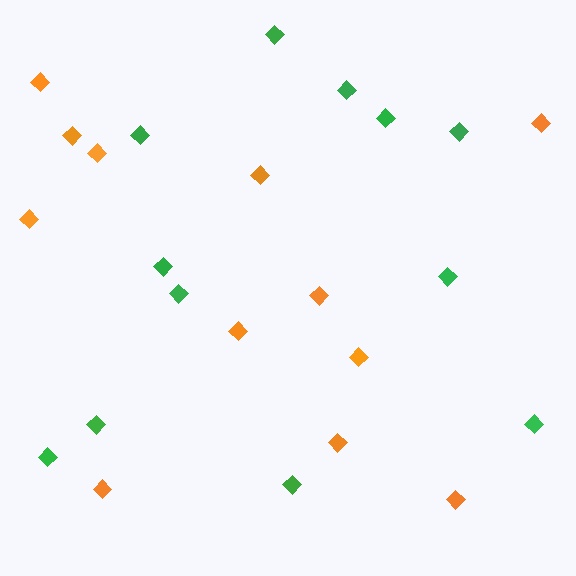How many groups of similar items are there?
There are 2 groups: one group of orange diamonds (12) and one group of green diamonds (12).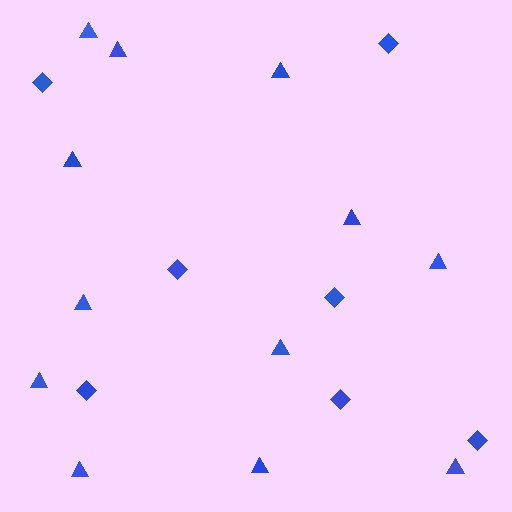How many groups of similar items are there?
There are 2 groups: one group of diamonds (7) and one group of triangles (12).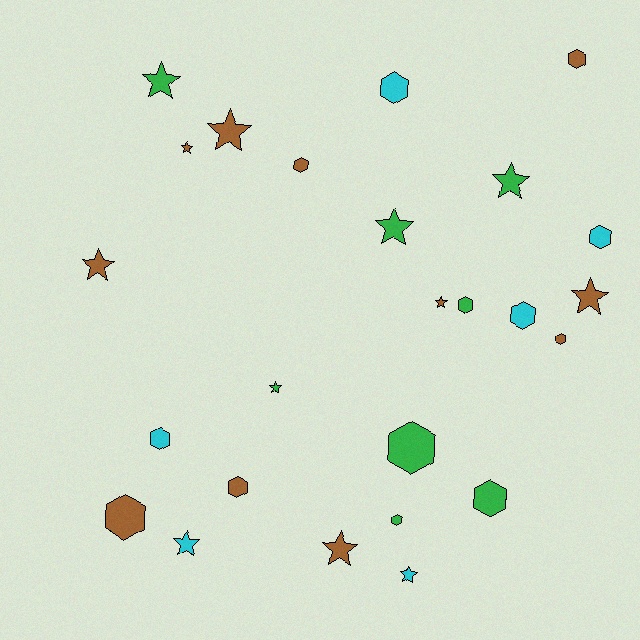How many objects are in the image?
There are 25 objects.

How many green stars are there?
There are 4 green stars.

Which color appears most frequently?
Brown, with 11 objects.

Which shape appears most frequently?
Hexagon, with 13 objects.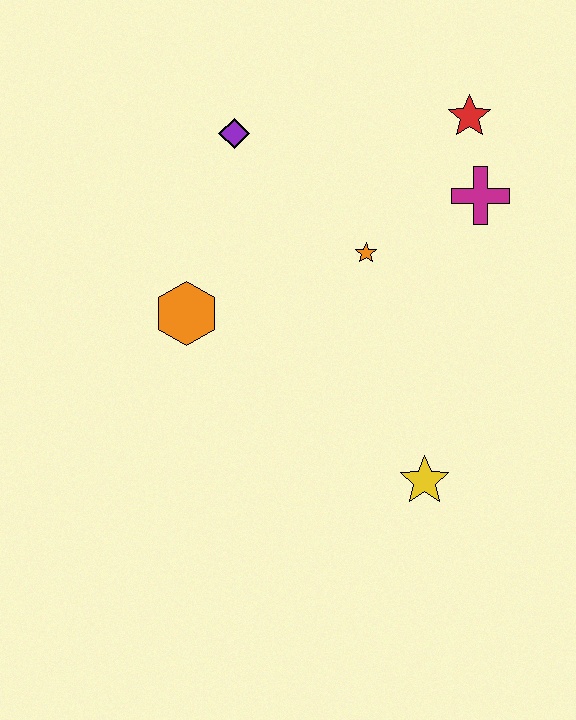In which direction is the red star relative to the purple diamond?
The red star is to the right of the purple diamond.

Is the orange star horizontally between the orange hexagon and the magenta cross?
Yes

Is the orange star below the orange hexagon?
No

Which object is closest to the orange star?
The magenta cross is closest to the orange star.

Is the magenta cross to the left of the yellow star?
No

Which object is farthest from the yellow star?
The purple diamond is farthest from the yellow star.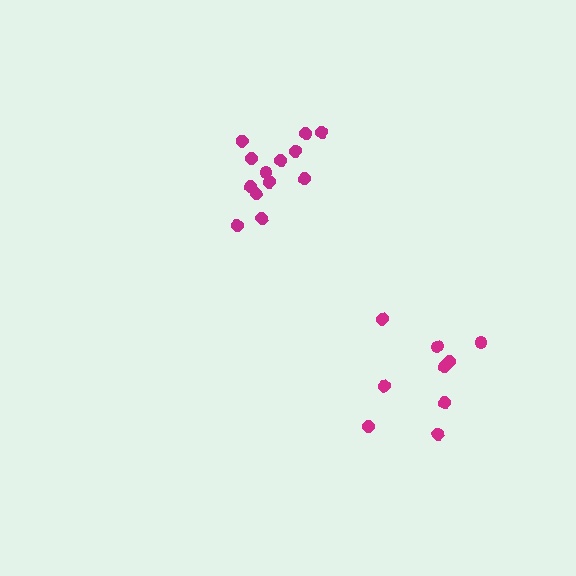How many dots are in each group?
Group 1: 9 dots, Group 2: 13 dots (22 total).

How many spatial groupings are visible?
There are 2 spatial groupings.